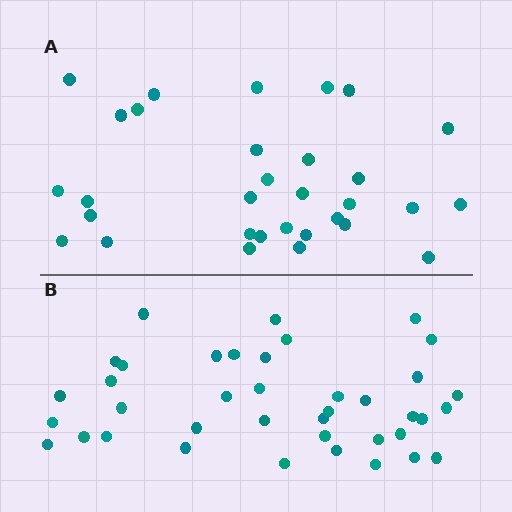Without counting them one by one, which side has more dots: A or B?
Region B (the bottom region) has more dots.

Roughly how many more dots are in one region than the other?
Region B has roughly 8 or so more dots than region A.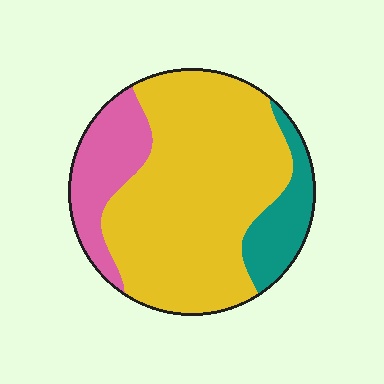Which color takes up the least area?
Teal, at roughly 15%.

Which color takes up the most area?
Yellow, at roughly 70%.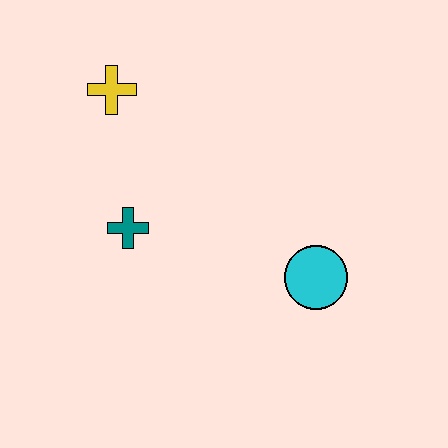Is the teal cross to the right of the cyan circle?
No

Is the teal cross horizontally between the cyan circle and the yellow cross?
Yes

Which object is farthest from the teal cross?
The cyan circle is farthest from the teal cross.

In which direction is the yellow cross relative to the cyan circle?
The yellow cross is to the left of the cyan circle.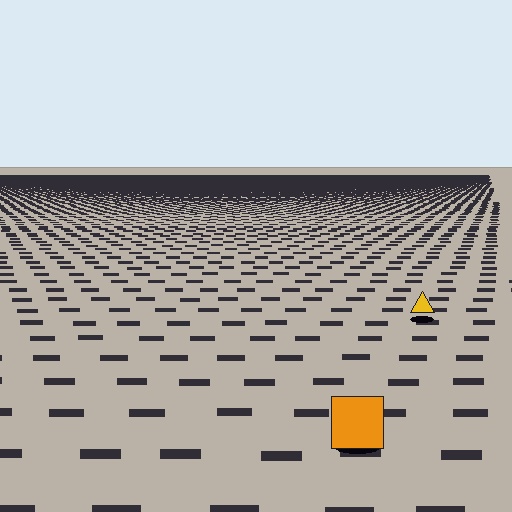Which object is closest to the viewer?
The orange square is closest. The texture marks near it are larger and more spread out.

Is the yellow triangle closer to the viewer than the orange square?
No. The orange square is closer — you can tell from the texture gradient: the ground texture is coarser near it.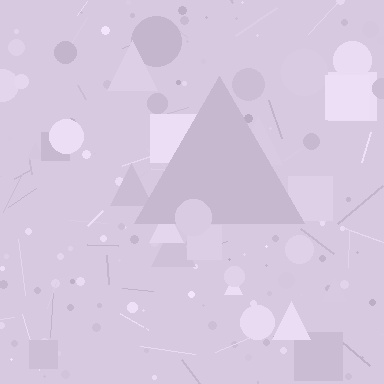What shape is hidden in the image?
A triangle is hidden in the image.